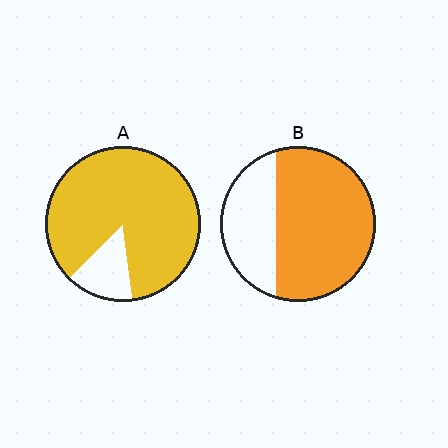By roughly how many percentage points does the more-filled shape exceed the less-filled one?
By roughly 20 percentage points (A over B).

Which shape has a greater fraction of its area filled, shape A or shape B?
Shape A.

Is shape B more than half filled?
Yes.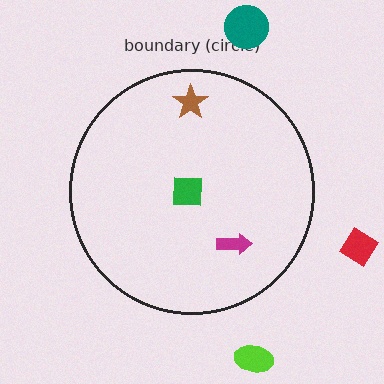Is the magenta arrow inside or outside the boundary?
Inside.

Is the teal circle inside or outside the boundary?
Outside.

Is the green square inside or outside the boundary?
Inside.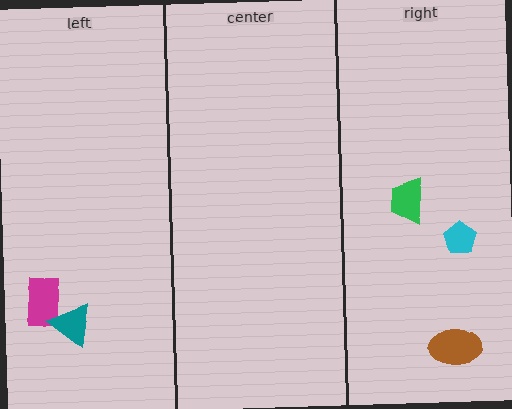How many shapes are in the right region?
3.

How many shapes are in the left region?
2.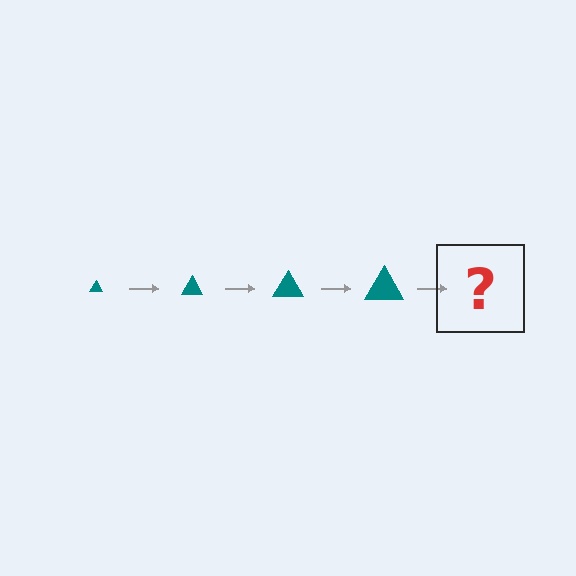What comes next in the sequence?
The next element should be a teal triangle, larger than the previous one.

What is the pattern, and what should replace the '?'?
The pattern is that the triangle gets progressively larger each step. The '?' should be a teal triangle, larger than the previous one.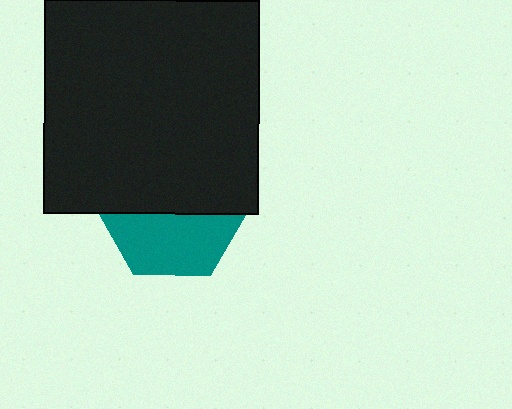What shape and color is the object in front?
The object in front is a black square.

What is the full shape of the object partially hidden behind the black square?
The partially hidden object is a teal hexagon.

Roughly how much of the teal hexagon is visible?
A small part of it is visible (roughly 43%).